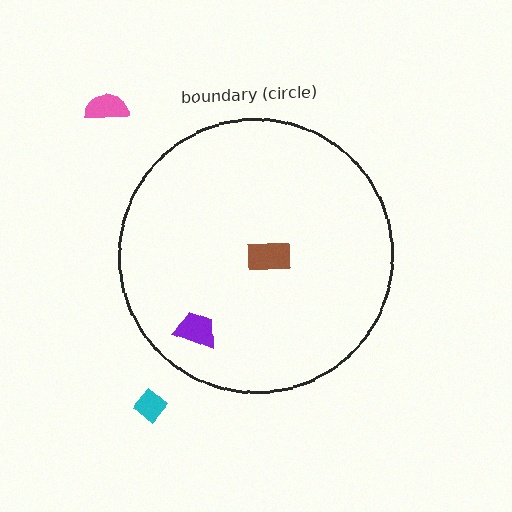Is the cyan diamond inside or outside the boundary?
Outside.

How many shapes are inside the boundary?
2 inside, 2 outside.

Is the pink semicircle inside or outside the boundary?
Outside.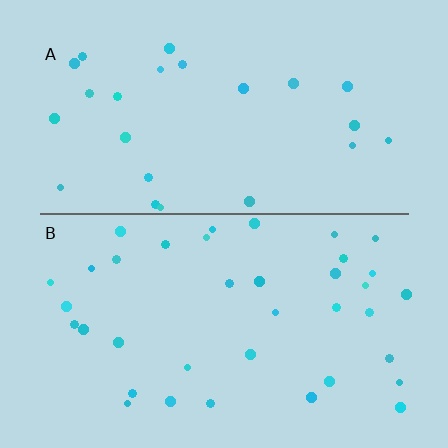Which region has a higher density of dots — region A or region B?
B (the bottom).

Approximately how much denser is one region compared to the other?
Approximately 1.6× — region B over region A.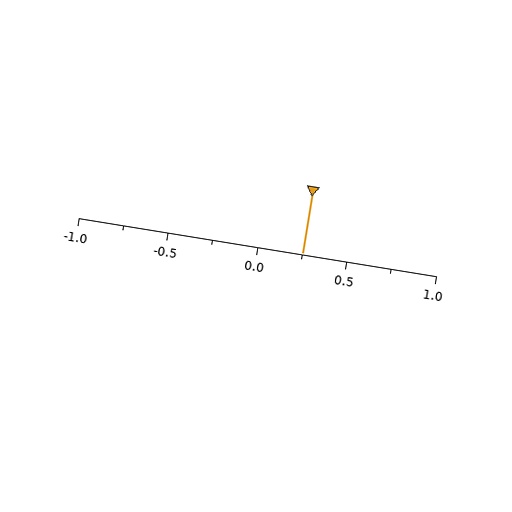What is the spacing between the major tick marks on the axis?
The major ticks are spaced 0.5 apart.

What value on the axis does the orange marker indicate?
The marker indicates approximately 0.25.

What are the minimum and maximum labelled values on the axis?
The axis runs from -1.0 to 1.0.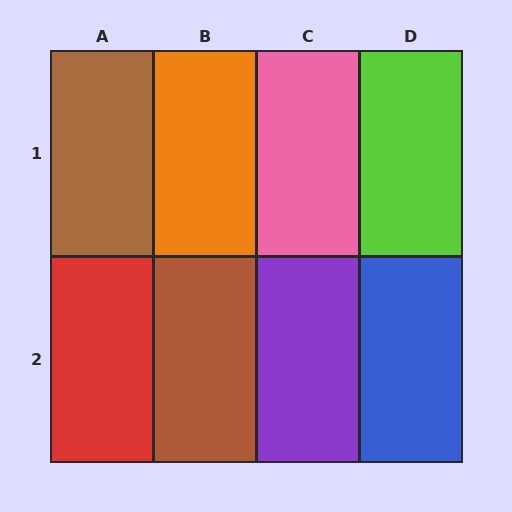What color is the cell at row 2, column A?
Red.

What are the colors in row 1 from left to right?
Brown, orange, pink, lime.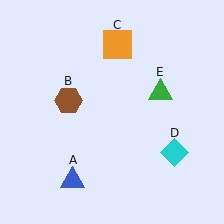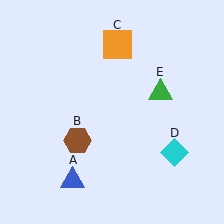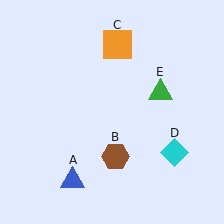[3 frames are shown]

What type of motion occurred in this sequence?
The brown hexagon (object B) rotated counterclockwise around the center of the scene.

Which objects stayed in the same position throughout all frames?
Blue triangle (object A) and orange square (object C) and cyan diamond (object D) and green triangle (object E) remained stationary.